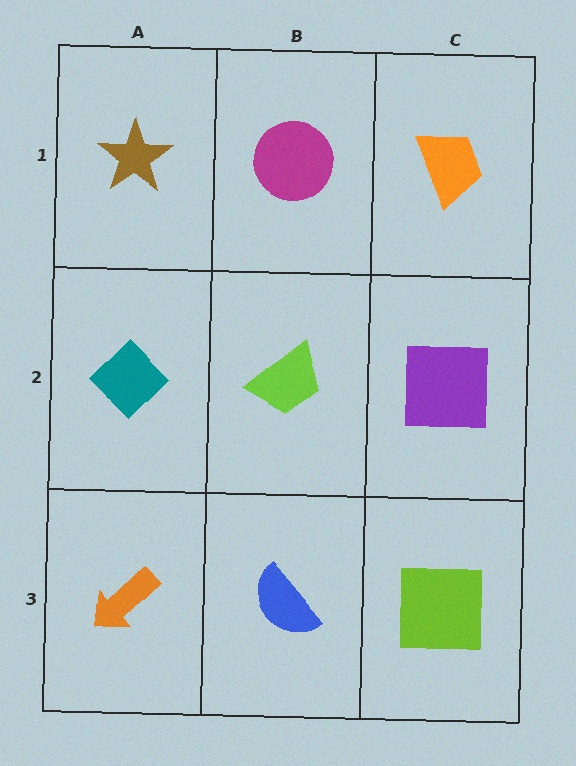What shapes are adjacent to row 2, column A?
A brown star (row 1, column A), an orange arrow (row 3, column A), a lime trapezoid (row 2, column B).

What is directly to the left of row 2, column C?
A lime trapezoid.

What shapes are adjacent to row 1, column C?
A purple square (row 2, column C), a magenta circle (row 1, column B).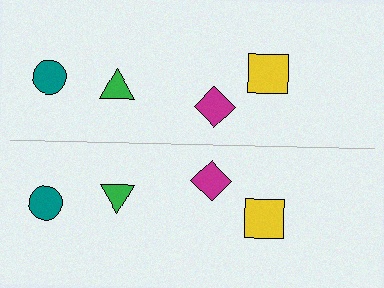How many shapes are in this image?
There are 8 shapes in this image.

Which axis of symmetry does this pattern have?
The pattern has a horizontal axis of symmetry running through the center of the image.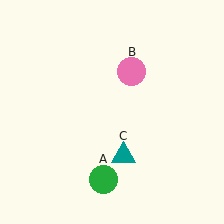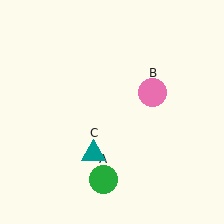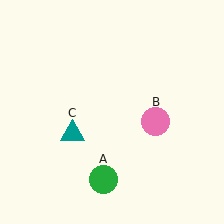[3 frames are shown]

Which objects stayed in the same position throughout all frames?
Green circle (object A) remained stationary.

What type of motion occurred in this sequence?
The pink circle (object B), teal triangle (object C) rotated clockwise around the center of the scene.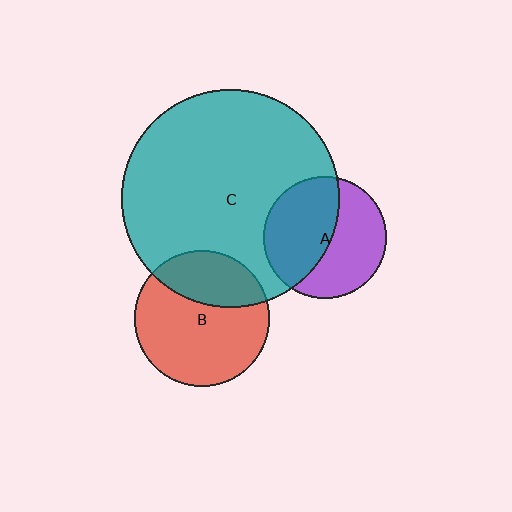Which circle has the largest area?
Circle C (teal).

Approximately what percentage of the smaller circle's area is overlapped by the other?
Approximately 30%.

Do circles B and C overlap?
Yes.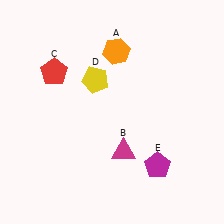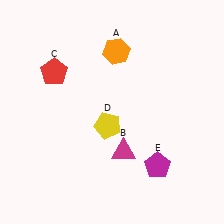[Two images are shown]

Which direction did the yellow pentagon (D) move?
The yellow pentagon (D) moved down.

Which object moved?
The yellow pentagon (D) moved down.